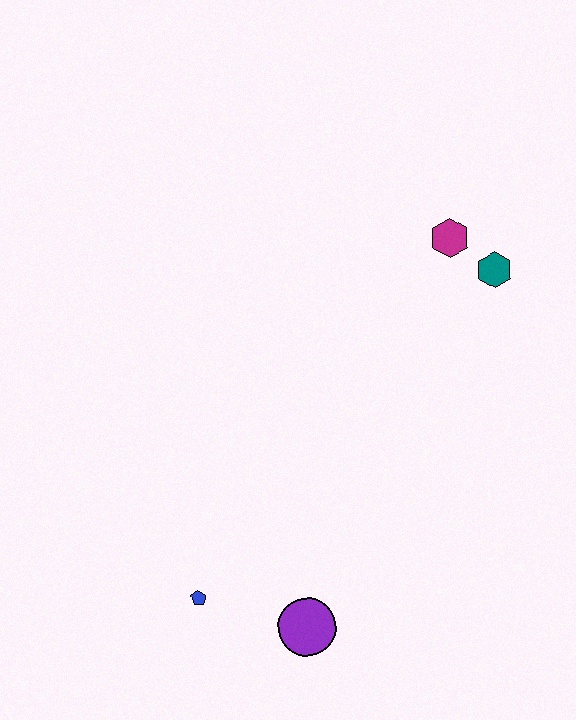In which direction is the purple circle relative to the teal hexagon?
The purple circle is below the teal hexagon.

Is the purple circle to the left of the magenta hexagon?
Yes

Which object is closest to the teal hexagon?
The magenta hexagon is closest to the teal hexagon.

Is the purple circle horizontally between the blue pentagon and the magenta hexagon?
Yes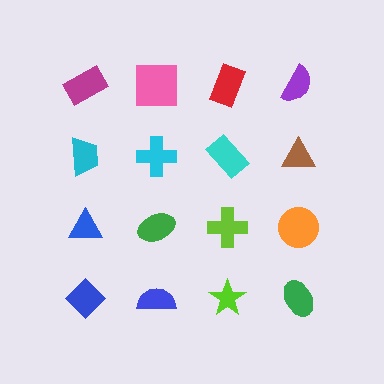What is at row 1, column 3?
A red rectangle.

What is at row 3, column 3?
A lime cross.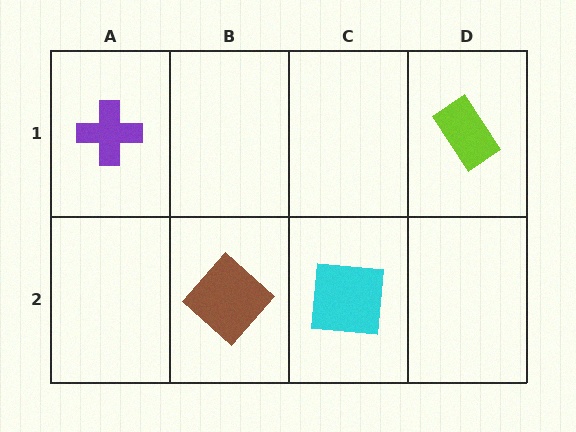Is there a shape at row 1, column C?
No, that cell is empty.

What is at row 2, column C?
A cyan square.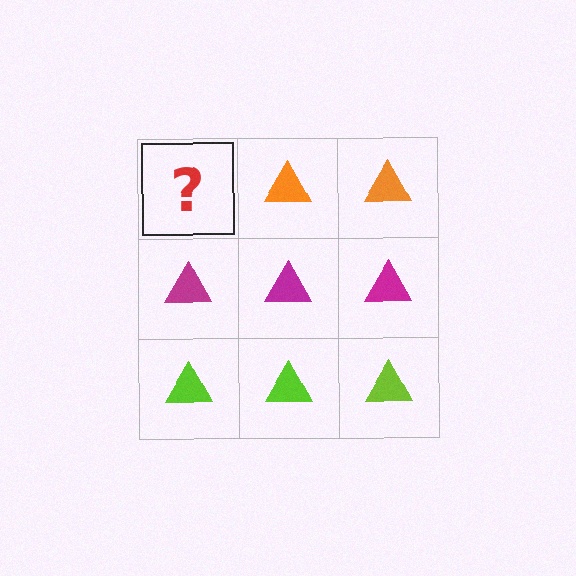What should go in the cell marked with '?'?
The missing cell should contain an orange triangle.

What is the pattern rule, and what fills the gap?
The rule is that each row has a consistent color. The gap should be filled with an orange triangle.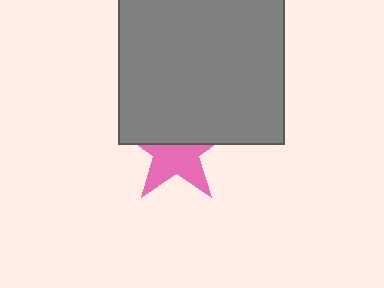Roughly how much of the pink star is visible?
About half of it is visible (roughly 54%).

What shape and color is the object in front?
The object in front is a gray square.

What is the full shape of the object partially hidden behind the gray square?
The partially hidden object is a pink star.